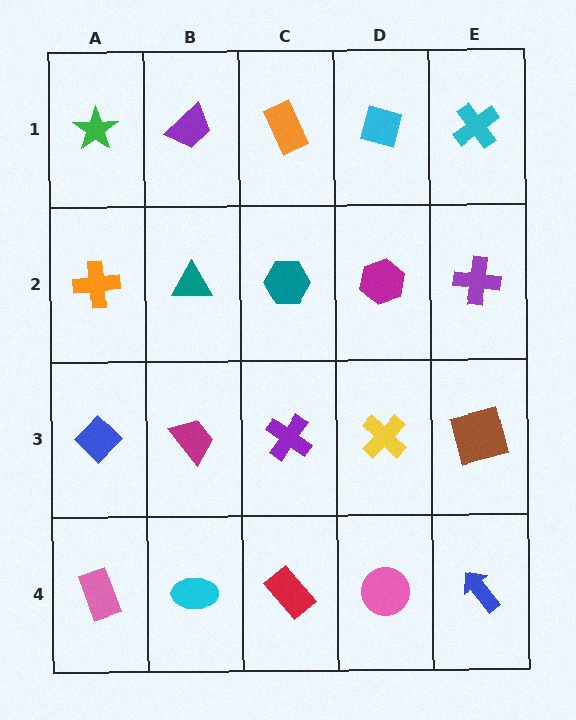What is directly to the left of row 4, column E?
A pink circle.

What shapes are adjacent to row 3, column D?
A magenta hexagon (row 2, column D), a pink circle (row 4, column D), a purple cross (row 3, column C), a brown square (row 3, column E).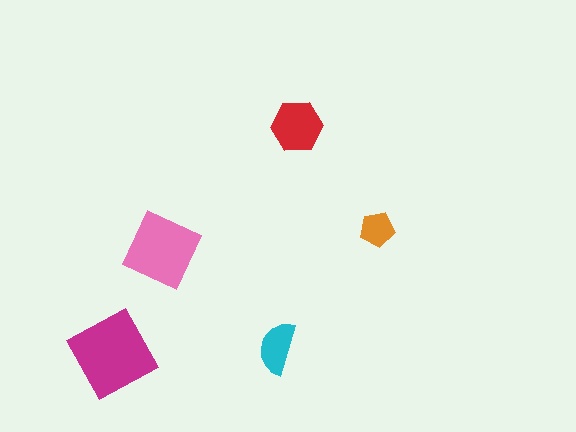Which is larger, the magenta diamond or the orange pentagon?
The magenta diamond.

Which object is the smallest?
The orange pentagon.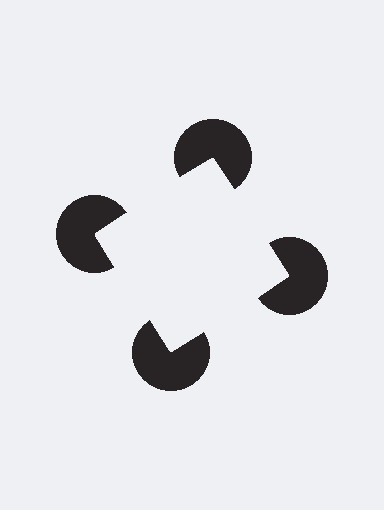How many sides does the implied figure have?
4 sides.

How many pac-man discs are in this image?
There are 4 — one at each vertex of the illusory square.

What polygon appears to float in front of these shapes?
An illusory square — its edges are inferred from the aligned wedge cuts in the pac-man discs, not physically drawn.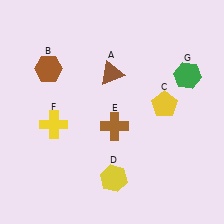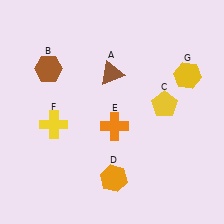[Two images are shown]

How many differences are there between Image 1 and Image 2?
There are 3 differences between the two images.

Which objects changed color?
D changed from yellow to orange. E changed from brown to orange. G changed from green to yellow.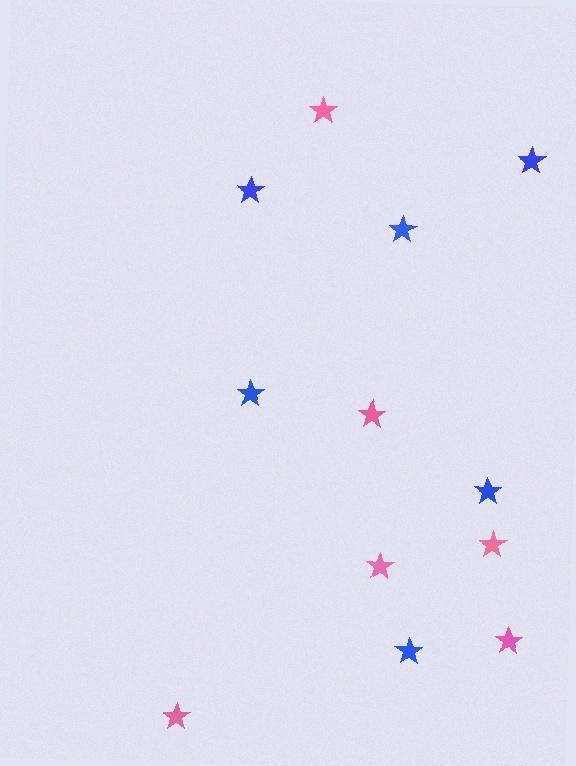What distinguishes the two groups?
There are 2 groups: one group of pink stars (6) and one group of blue stars (6).